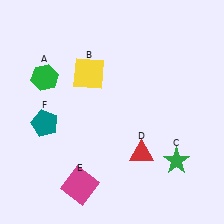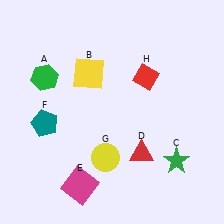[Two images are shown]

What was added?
A yellow circle (G), a red diamond (H) were added in Image 2.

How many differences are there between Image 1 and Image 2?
There are 2 differences between the two images.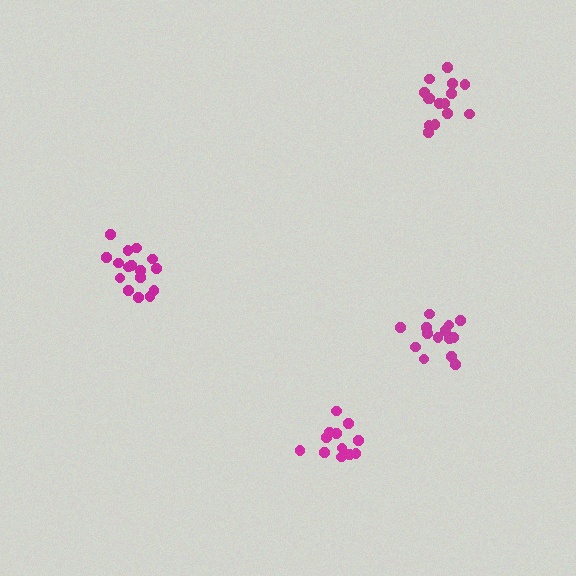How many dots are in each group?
Group 1: 15 dots, Group 2: 14 dots, Group 3: 16 dots, Group 4: 12 dots (57 total).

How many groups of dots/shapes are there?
There are 4 groups.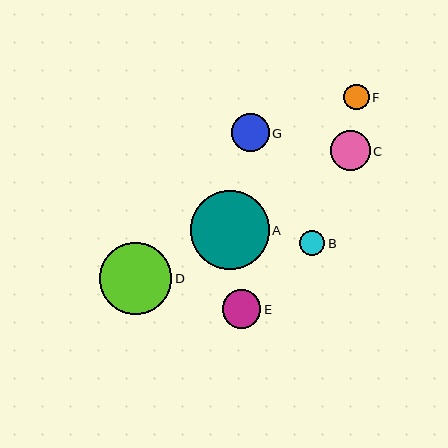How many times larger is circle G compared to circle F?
Circle G is approximately 1.5 times the size of circle F.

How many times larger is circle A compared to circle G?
Circle A is approximately 2.1 times the size of circle G.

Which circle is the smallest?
Circle F is the smallest with a size of approximately 25 pixels.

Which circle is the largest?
Circle A is the largest with a size of approximately 79 pixels.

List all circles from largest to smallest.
From largest to smallest: A, D, C, E, G, B, F.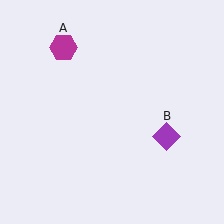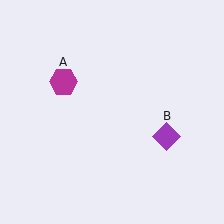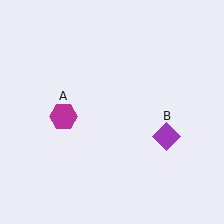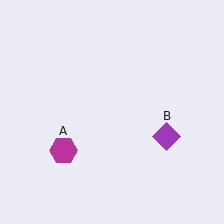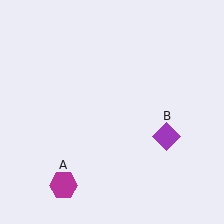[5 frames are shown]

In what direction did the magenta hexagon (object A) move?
The magenta hexagon (object A) moved down.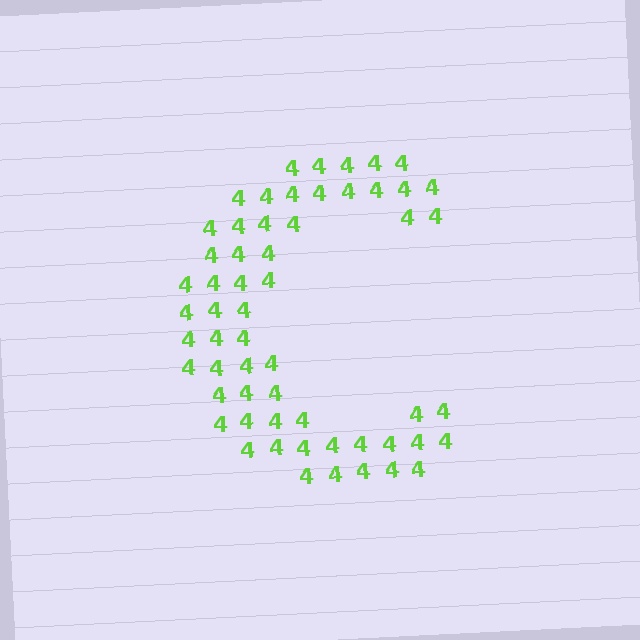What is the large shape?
The large shape is the letter C.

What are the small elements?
The small elements are digit 4's.